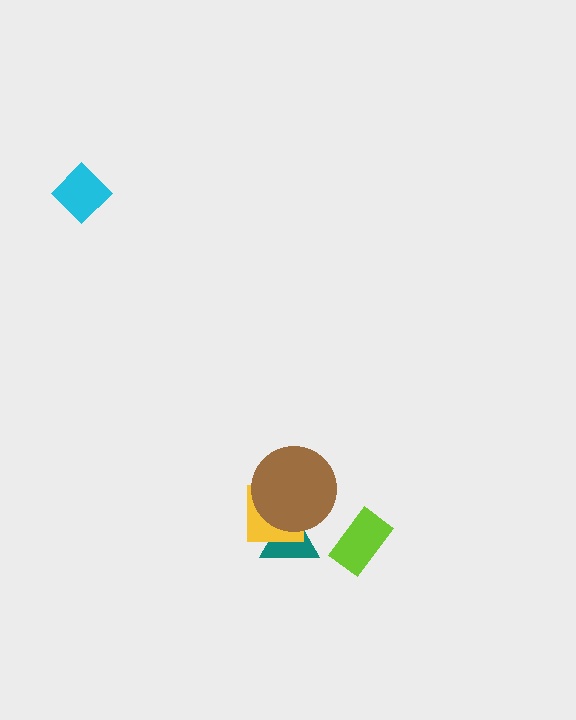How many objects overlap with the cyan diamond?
0 objects overlap with the cyan diamond.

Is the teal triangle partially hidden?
Yes, it is partially covered by another shape.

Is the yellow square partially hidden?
Yes, it is partially covered by another shape.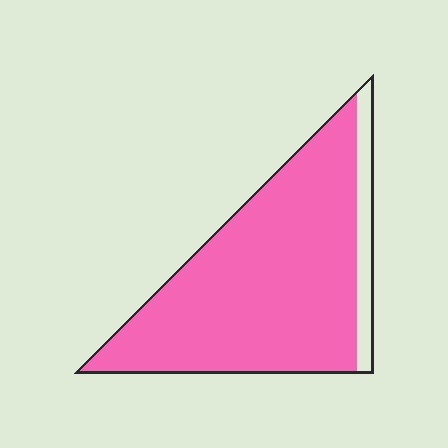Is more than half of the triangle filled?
Yes.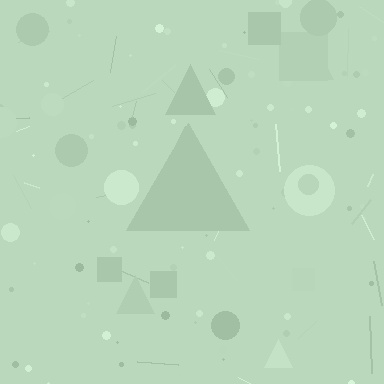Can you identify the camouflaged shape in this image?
The camouflaged shape is a triangle.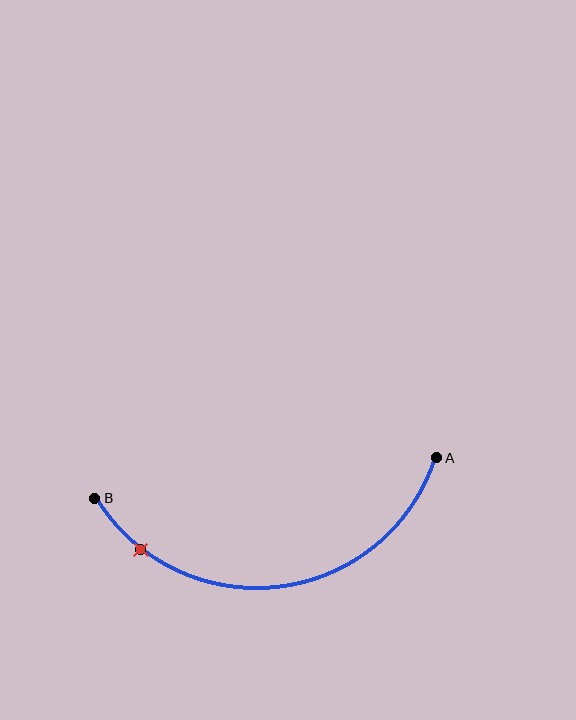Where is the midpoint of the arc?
The arc midpoint is the point on the curve farthest from the straight line joining A and B. It sits below that line.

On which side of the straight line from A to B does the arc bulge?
The arc bulges below the straight line connecting A and B.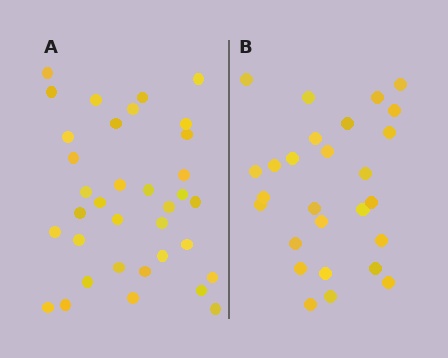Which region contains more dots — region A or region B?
Region A (the left region) has more dots.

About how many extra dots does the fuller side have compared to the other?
Region A has roughly 8 or so more dots than region B.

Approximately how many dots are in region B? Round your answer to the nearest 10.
About 30 dots. (The exact count is 27, which rounds to 30.)